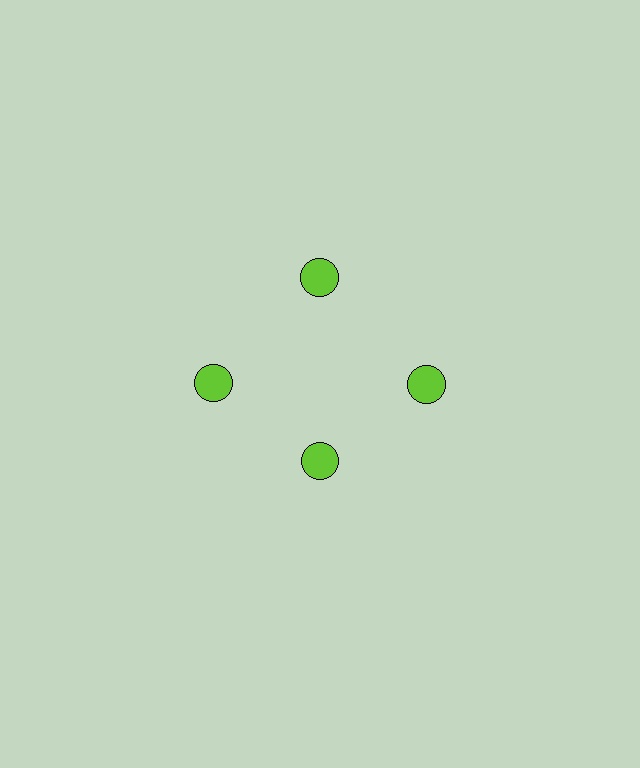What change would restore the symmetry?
The symmetry would be restored by moving it outward, back onto the ring so that all 4 circles sit at equal angles and equal distance from the center.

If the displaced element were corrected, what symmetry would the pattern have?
It would have 4-fold rotational symmetry — the pattern would map onto itself every 90 degrees.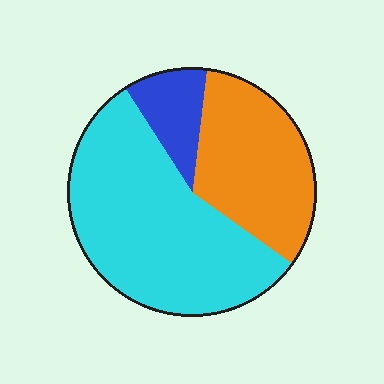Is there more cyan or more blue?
Cyan.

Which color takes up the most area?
Cyan, at roughly 55%.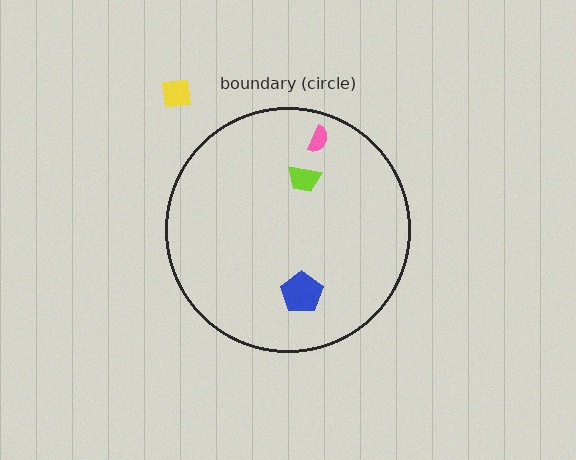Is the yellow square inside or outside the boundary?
Outside.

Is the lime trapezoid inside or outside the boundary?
Inside.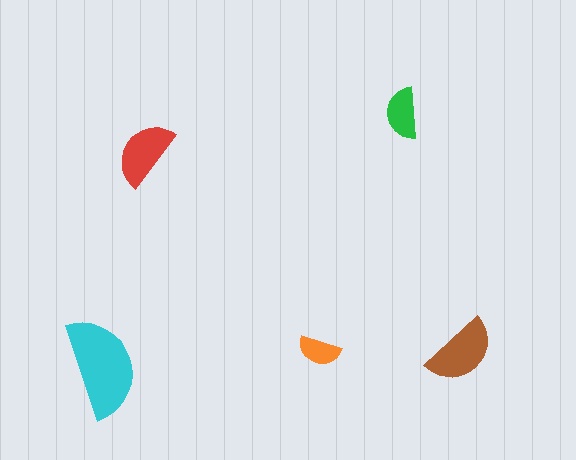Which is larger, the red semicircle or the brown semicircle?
The brown one.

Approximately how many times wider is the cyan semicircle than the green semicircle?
About 2 times wider.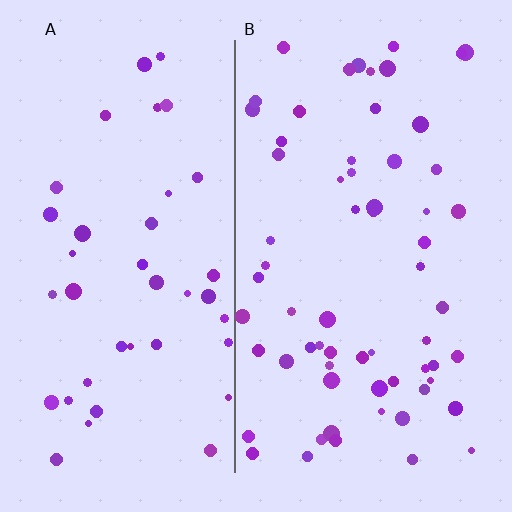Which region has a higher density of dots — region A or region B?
B (the right).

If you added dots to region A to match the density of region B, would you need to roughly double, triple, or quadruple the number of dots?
Approximately double.